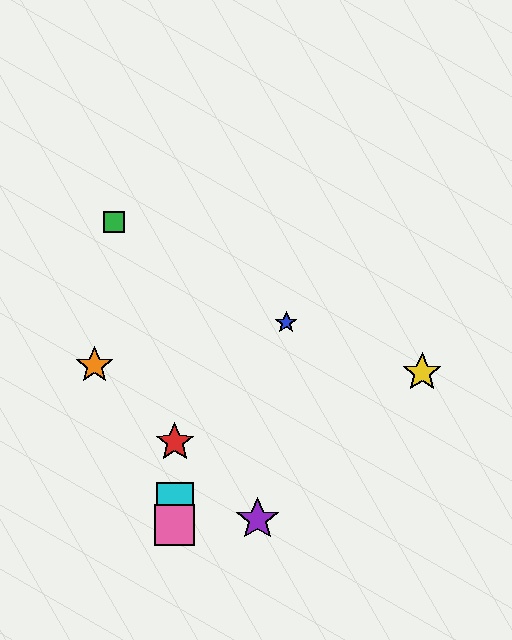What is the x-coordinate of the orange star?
The orange star is at x≈95.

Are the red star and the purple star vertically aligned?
No, the red star is at x≈175 and the purple star is at x≈257.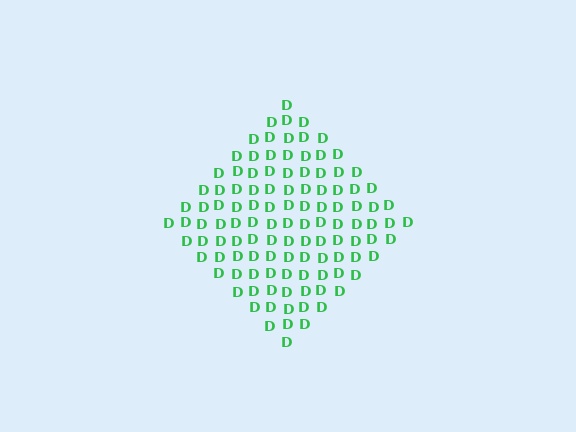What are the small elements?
The small elements are letter D's.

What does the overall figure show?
The overall figure shows a diamond.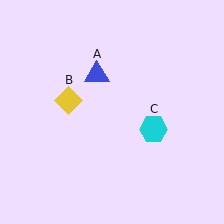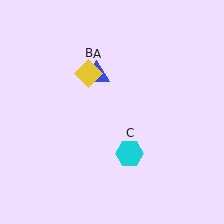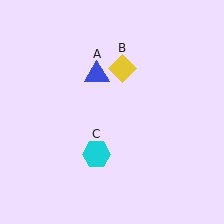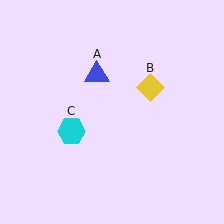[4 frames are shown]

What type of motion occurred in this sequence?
The yellow diamond (object B), cyan hexagon (object C) rotated clockwise around the center of the scene.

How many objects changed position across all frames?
2 objects changed position: yellow diamond (object B), cyan hexagon (object C).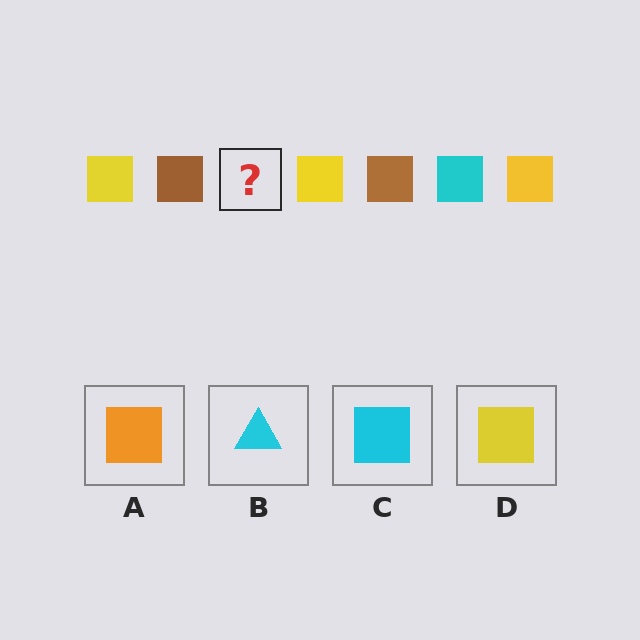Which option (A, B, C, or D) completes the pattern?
C.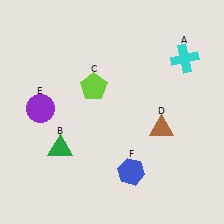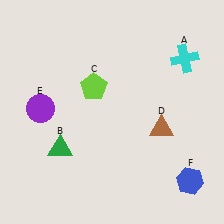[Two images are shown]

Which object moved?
The blue hexagon (F) moved right.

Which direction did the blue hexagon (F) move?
The blue hexagon (F) moved right.